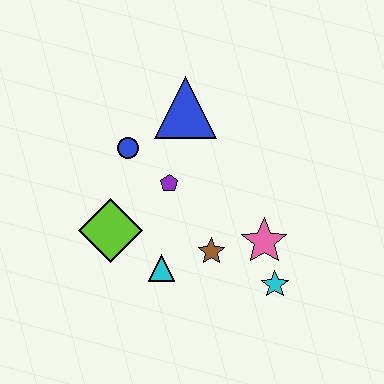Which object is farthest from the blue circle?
The cyan star is farthest from the blue circle.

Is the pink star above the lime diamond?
No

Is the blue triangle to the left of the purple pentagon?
No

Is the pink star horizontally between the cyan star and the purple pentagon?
Yes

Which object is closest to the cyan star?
The pink star is closest to the cyan star.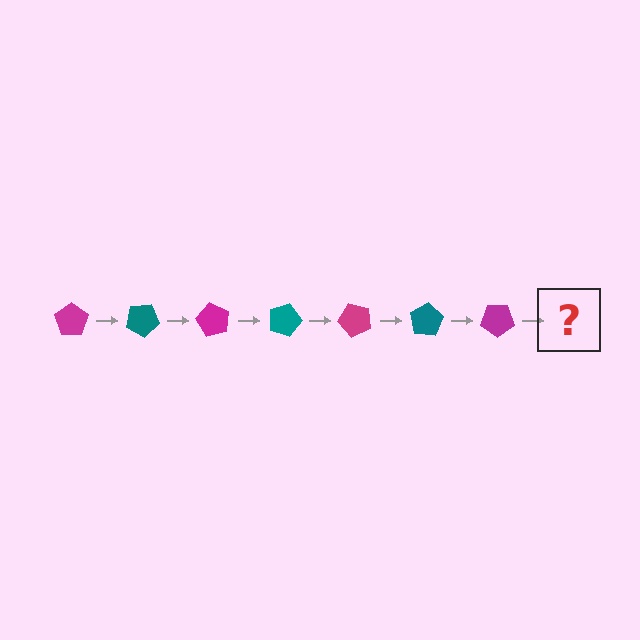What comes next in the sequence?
The next element should be a teal pentagon, rotated 210 degrees from the start.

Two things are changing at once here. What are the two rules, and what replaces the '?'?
The two rules are that it rotates 30 degrees each step and the color cycles through magenta and teal. The '?' should be a teal pentagon, rotated 210 degrees from the start.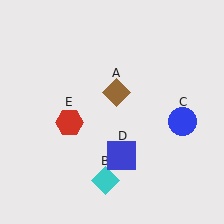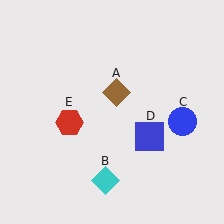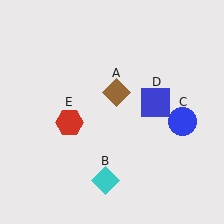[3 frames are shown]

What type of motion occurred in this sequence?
The blue square (object D) rotated counterclockwise around the center of the scene.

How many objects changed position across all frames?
1 object changed position: blue square (object D).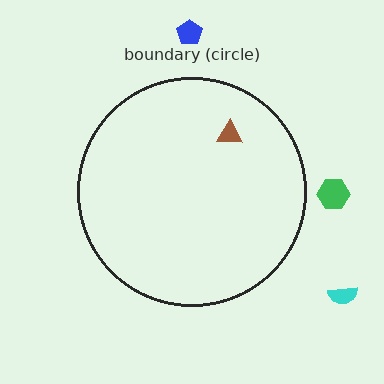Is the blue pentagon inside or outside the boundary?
Outside.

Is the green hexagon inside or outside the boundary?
Outside.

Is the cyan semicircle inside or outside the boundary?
Outside.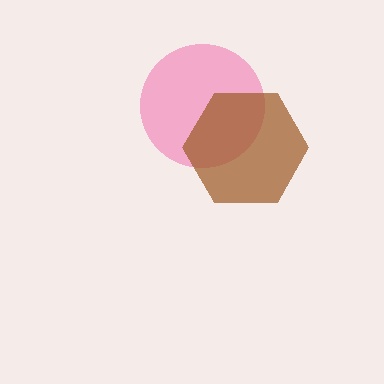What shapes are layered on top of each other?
The layered shapes are: a pink circle, a brown hexagon.